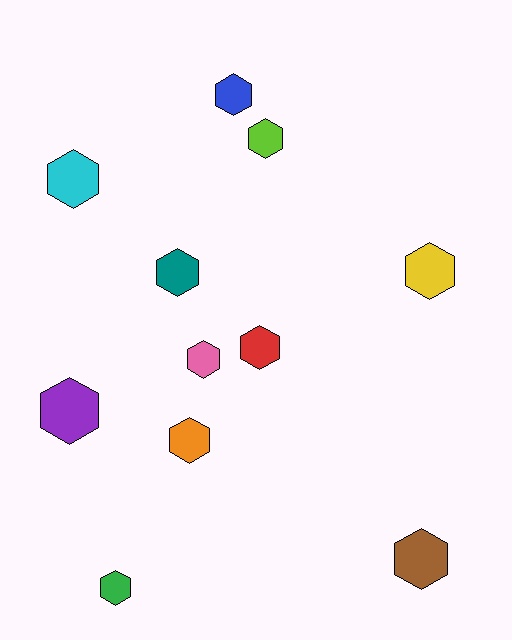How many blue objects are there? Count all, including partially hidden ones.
There is 1 blue object.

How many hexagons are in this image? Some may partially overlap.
There are 11 hexagons.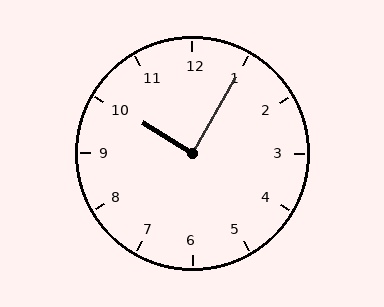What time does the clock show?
10:05.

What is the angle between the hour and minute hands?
Approximately 88 degrees.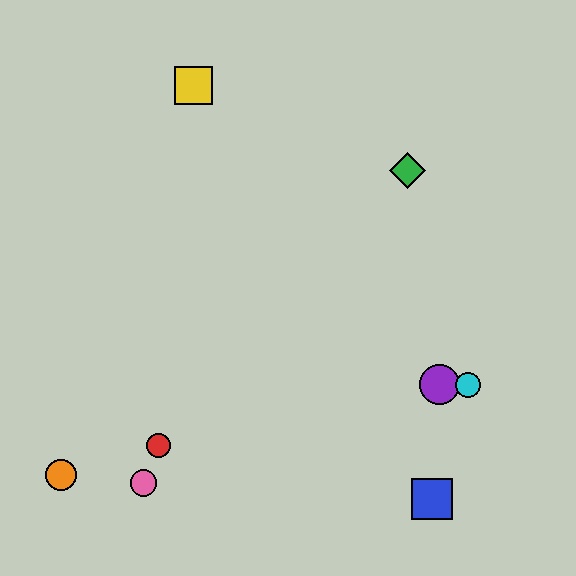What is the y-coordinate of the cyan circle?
The cyan circle is at y≈385.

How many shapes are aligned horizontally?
2 shapes (the purple circle, the cyan circle) are aligned horizontally.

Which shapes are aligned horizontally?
The purple circle, the cyan circle are aligned horizontally.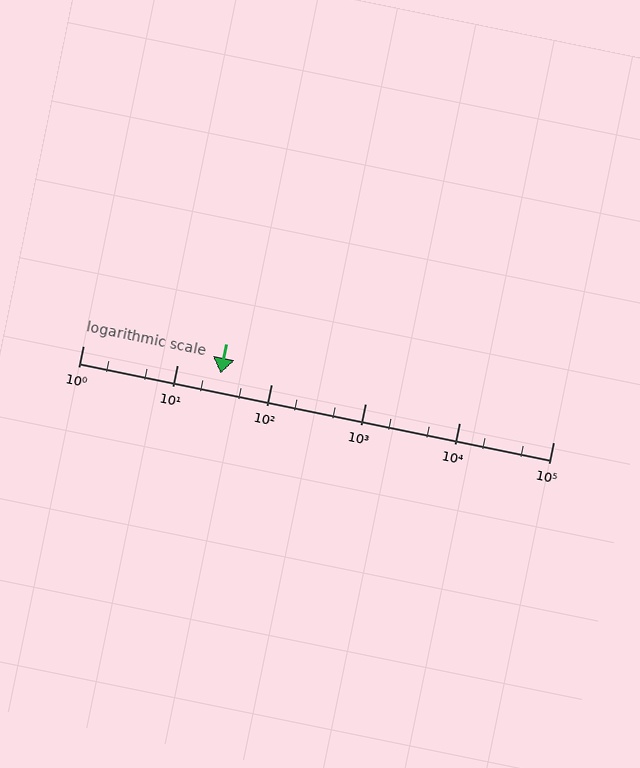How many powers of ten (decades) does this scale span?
The scale spans 5 decades, from 1 to 100000.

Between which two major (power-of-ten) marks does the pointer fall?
The pointer is between 10 and 100.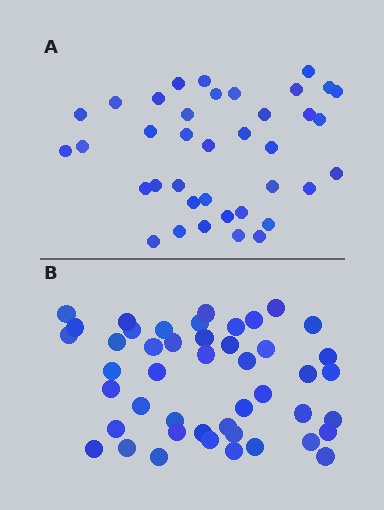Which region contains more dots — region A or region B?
Region B (the bottom region) has more dots.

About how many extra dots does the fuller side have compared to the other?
Region B has roughly 8 or so more dots than region A.